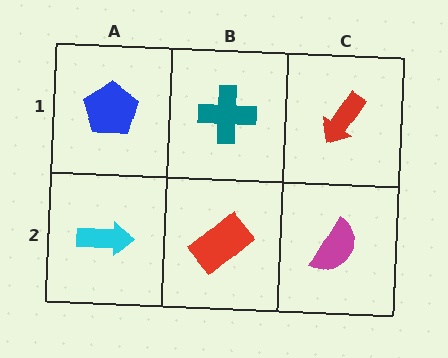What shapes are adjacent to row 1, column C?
A magenta semicircle (row 2, column C), a teal cross (row 1, column B).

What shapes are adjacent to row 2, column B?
A teal cross (row 1, column B), a cyan arrow (row 2, column A), a magenta semicircle (row 2, column C).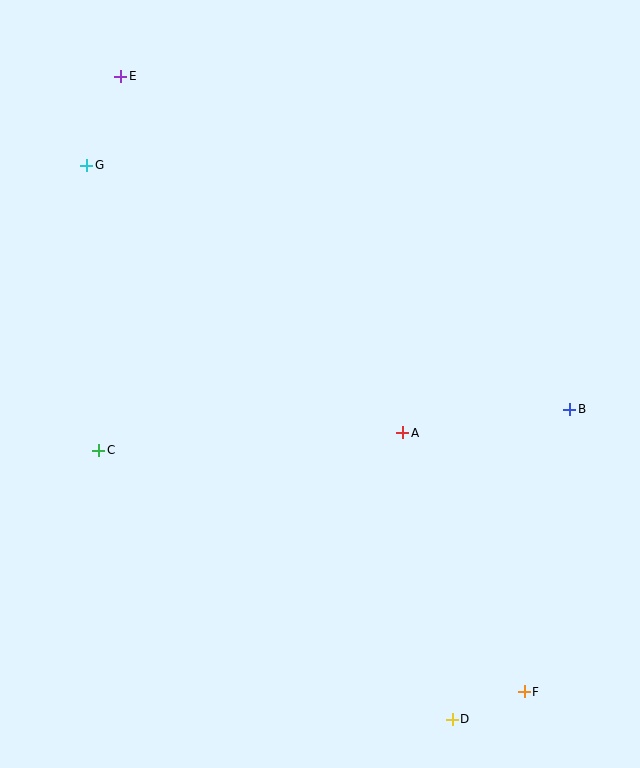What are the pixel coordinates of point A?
Point A is at (403, 433).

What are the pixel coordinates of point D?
Point D is at (452, 719).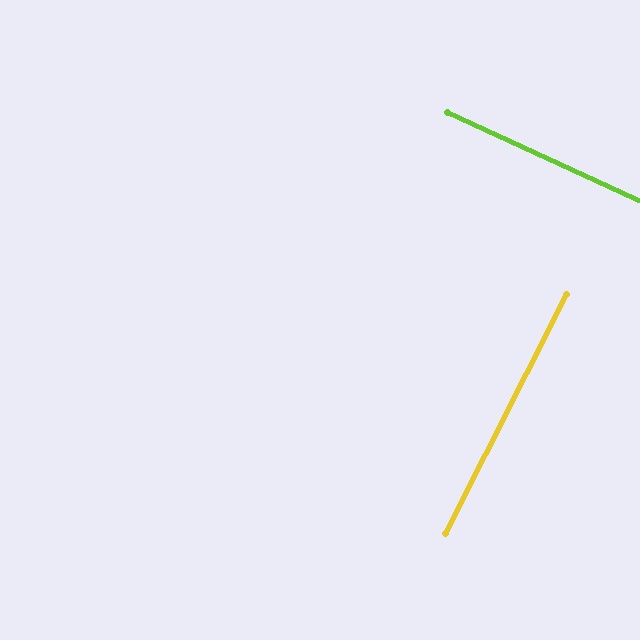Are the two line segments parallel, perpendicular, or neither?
Perpendicular — they meet at approximately 88°.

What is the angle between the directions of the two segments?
Approximately 88 degrees.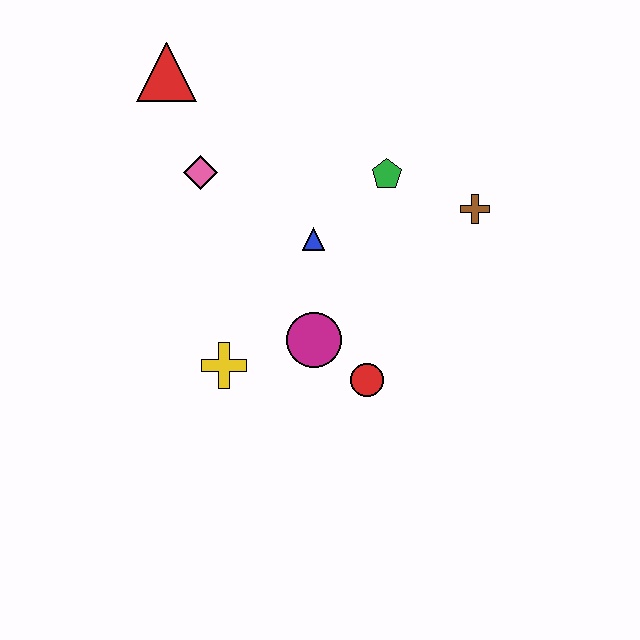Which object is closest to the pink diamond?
The red triangle is closest to the pink diamond.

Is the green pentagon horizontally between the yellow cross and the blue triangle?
No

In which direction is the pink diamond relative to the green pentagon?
The pink diamond is to the left of the green pentagon.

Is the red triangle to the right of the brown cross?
No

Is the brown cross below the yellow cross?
No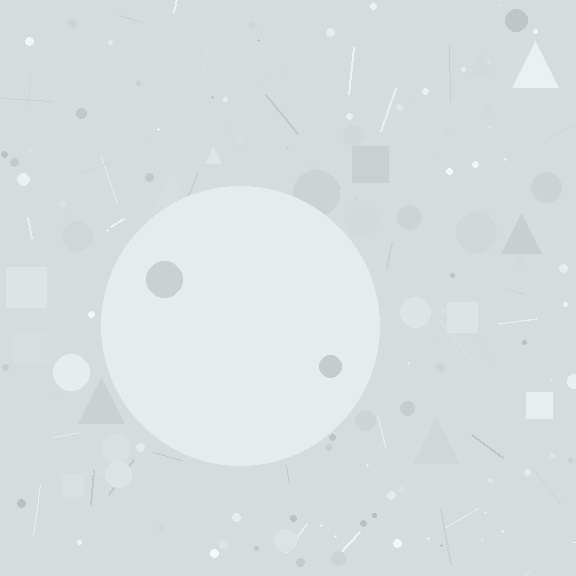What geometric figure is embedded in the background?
A circle is embedded in the background.